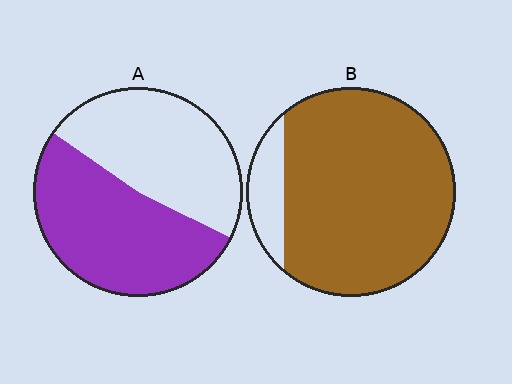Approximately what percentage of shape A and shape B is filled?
A is approximately 50% and B is approximately 90%.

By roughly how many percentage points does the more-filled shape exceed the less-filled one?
By roughly 35 percentage points (B over A).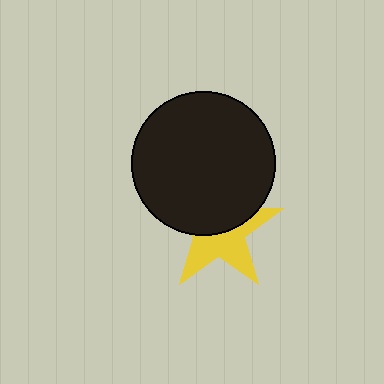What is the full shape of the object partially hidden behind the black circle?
The partially hidden object is a yellow star.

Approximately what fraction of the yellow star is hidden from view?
Roughly 51% of the yellow star is hidden behind the black circle.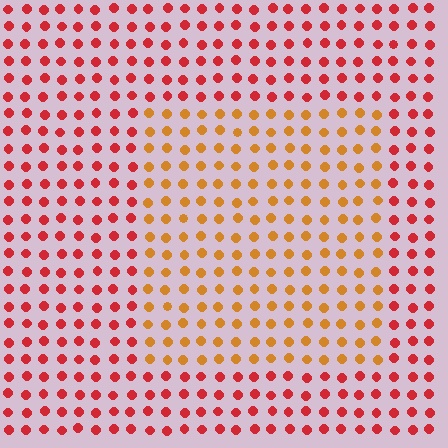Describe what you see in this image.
The image is filled with small red elements in a uniform arrangement. A rectangle-shaped region is visible where the elements are tinted to a slightly different hue, forming a subtle color boundary.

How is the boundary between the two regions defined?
The boundary is defined purely by a slight shift in hue (about 38 degrees). Spacing, size, and orientation are identical on both sides.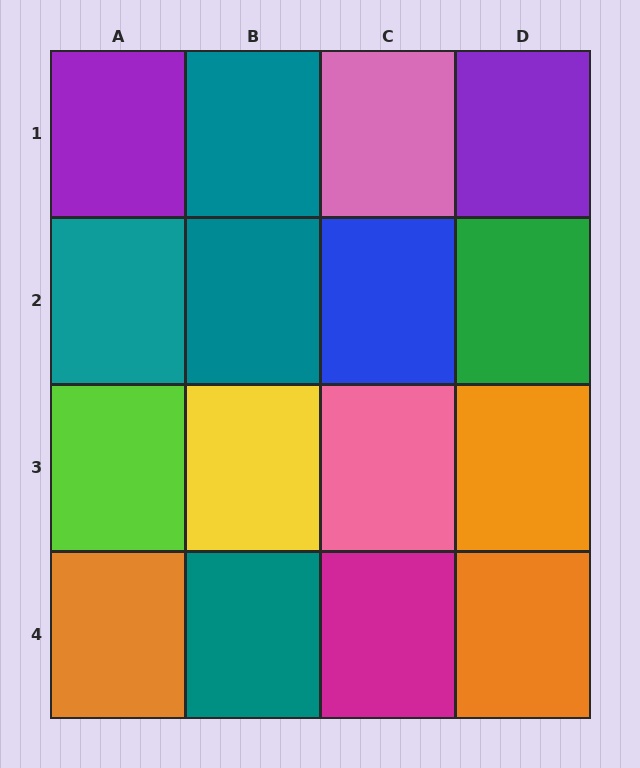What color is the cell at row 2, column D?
Green.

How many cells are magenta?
1 cell is magenta.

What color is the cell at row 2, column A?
Teal.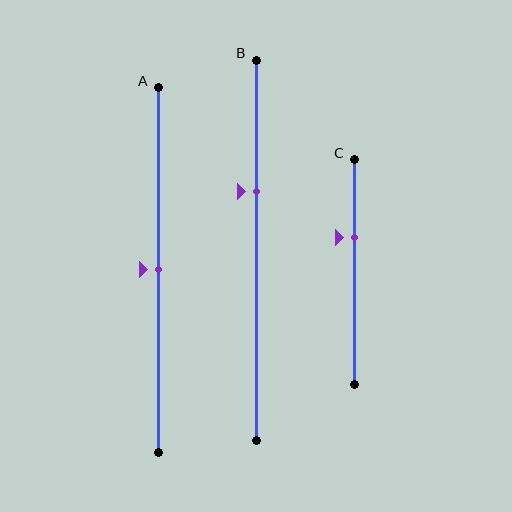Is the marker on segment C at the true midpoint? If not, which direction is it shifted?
No, the marker on segment C is shifted upward by about 15% of the segment length.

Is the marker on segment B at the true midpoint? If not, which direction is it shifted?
No, the marker on segment B is shifted upward by about 15% of the segment length.